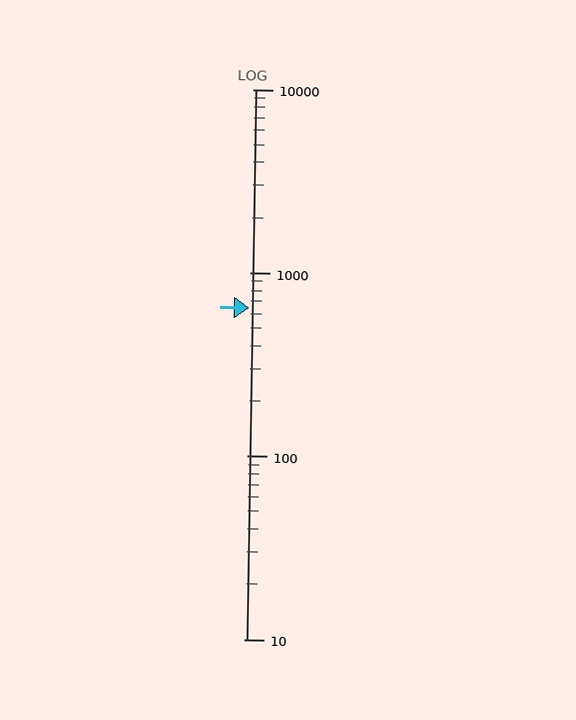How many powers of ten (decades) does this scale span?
The scale spans 3 decades, from 10 to 10000.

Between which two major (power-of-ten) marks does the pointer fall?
The pointer is between 100 and 1000.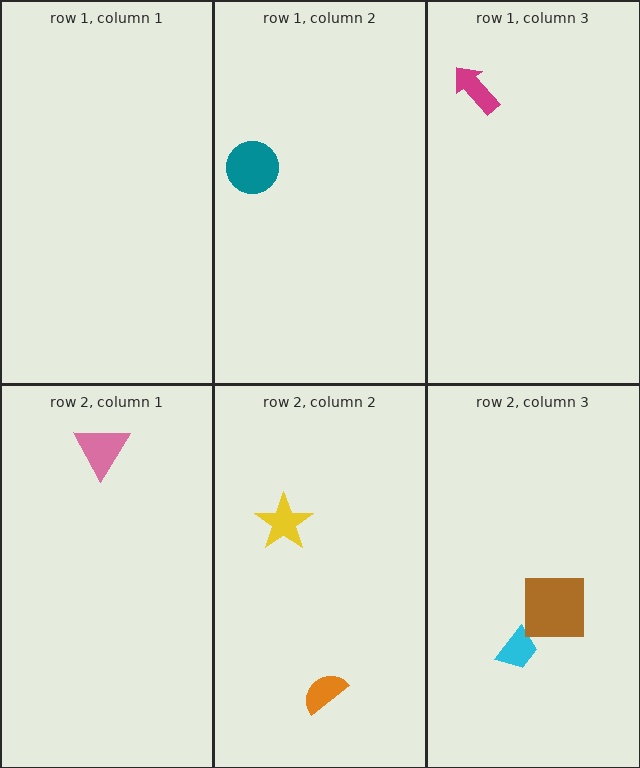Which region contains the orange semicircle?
The row 2, column 2 region.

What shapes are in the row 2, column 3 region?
The cyan trapezoid, the brown square.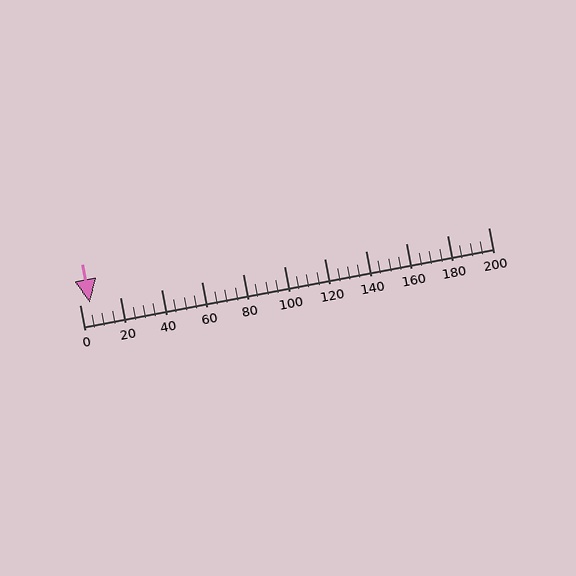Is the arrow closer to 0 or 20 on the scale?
The arrow is closer to 0.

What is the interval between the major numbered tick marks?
The major tick marks are spaced 20 units apart.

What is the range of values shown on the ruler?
The ruler shows values from 0 to 200.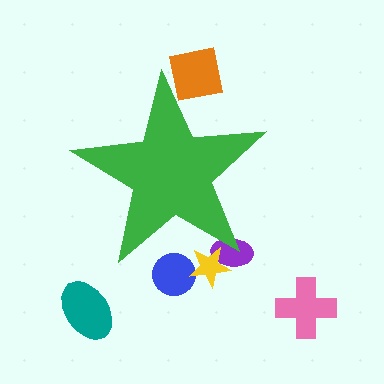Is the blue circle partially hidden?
Yes, the blue circle is partially hidden behind the green star.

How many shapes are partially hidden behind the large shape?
4 shapes are partially hidden.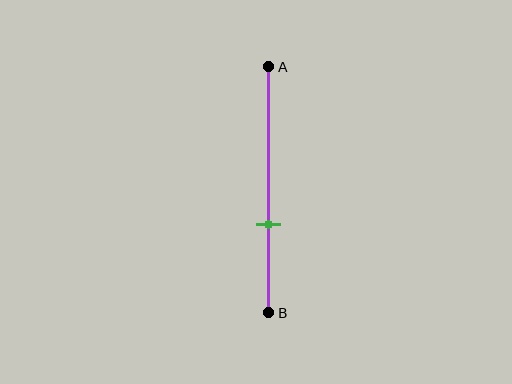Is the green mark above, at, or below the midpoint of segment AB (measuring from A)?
The green mark is below the midpoint of segment AB.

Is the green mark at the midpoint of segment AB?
No, the mark is at about 65% from A, not at the 50% midpoint.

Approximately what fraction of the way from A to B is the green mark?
The green mark is approximately 65% of the way from A to B.